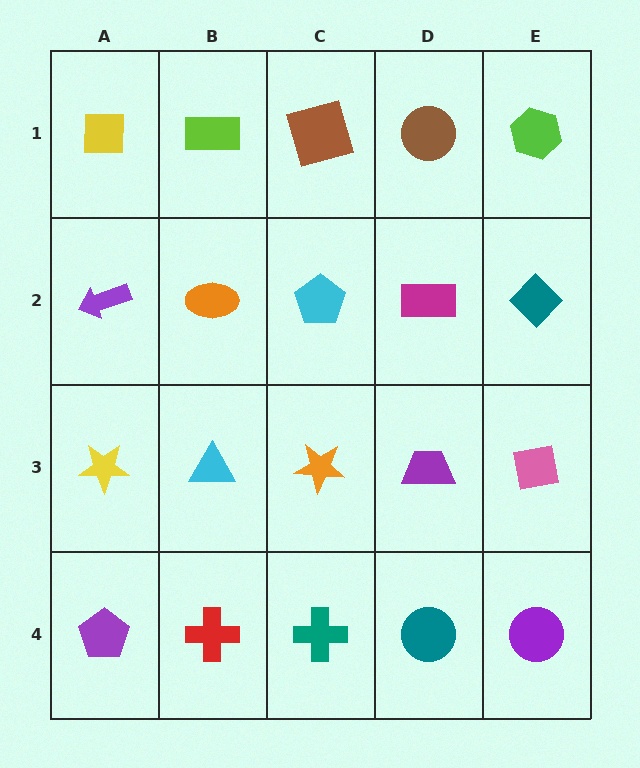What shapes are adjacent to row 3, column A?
A purple arrow (row 2, column A), a purple pentagon (row 4, column A), a cyan triangle (row 3, column B).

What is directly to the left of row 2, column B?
A purple arrow.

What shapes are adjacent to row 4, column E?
A pink square (row 3, column E), a teal circle (row 4, column D).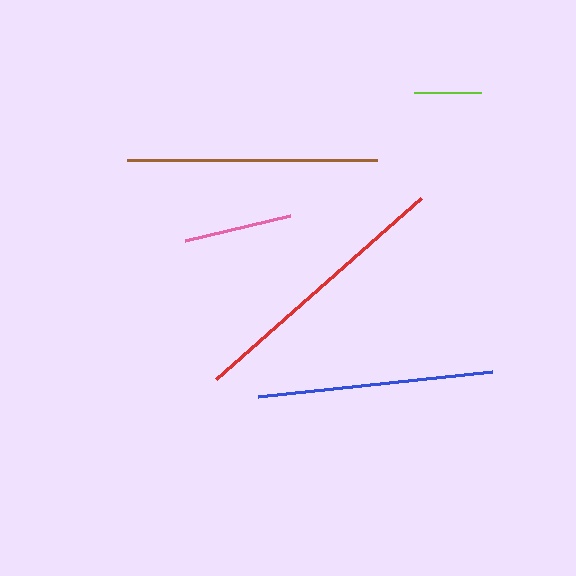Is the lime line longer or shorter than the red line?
The red line is longer than the lime line.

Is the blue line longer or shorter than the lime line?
The blue line is longer than the lime line.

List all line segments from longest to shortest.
From longest to shortest: red, brown, blue, pink, lime.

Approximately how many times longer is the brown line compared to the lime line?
The brown line is approximately 3.7 times the length of the lime line.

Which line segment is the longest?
The red line is the longest at approximately 273 pixels.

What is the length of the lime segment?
The lime segment is approximately 67 pixels long.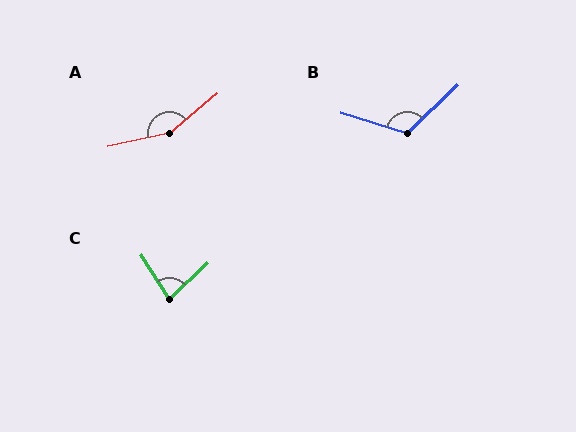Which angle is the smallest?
C, at approximately 79 degrees.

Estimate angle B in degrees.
Approximately 119 degrees.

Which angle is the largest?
A, at approximately 152 degrees.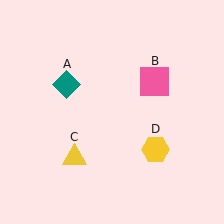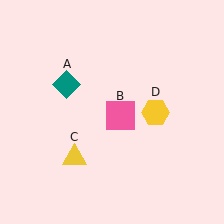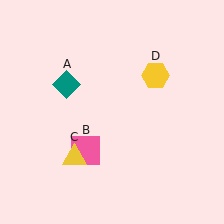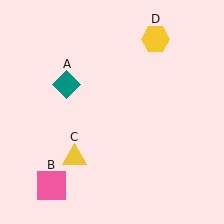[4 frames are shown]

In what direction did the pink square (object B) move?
The pink square (object B) moved down and to the left.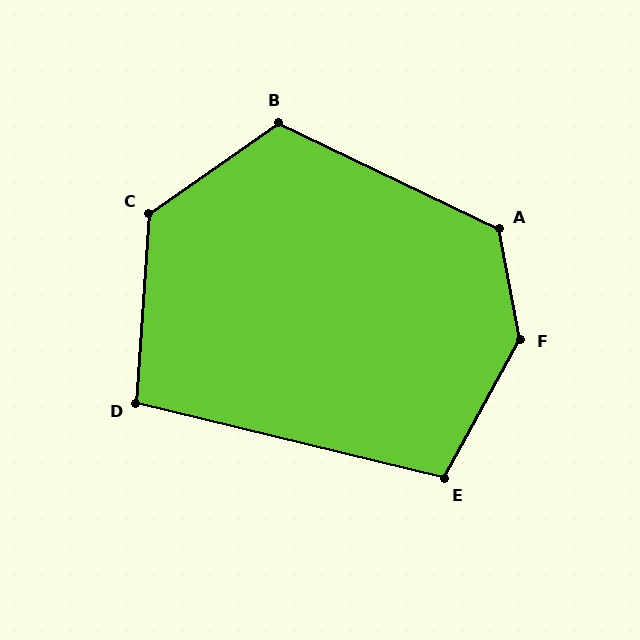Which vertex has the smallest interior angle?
D, at approximately 100 degrees.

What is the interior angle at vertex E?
Approximately 105 degrees (obtuse).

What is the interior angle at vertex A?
Approximately 126 degrees (obtuse).